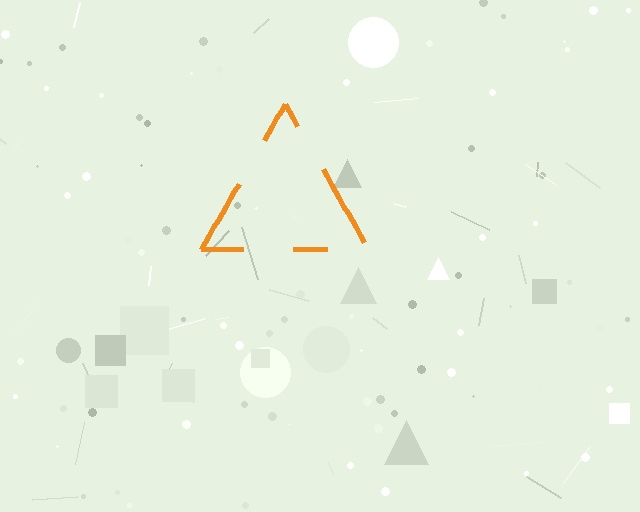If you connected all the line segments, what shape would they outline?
They would outline a triangle.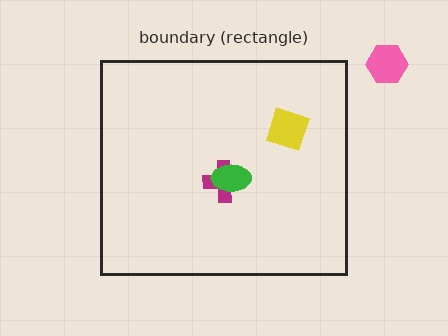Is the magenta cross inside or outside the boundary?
Inside.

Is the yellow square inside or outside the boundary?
Inside.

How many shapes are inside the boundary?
3 inside, 1 outside.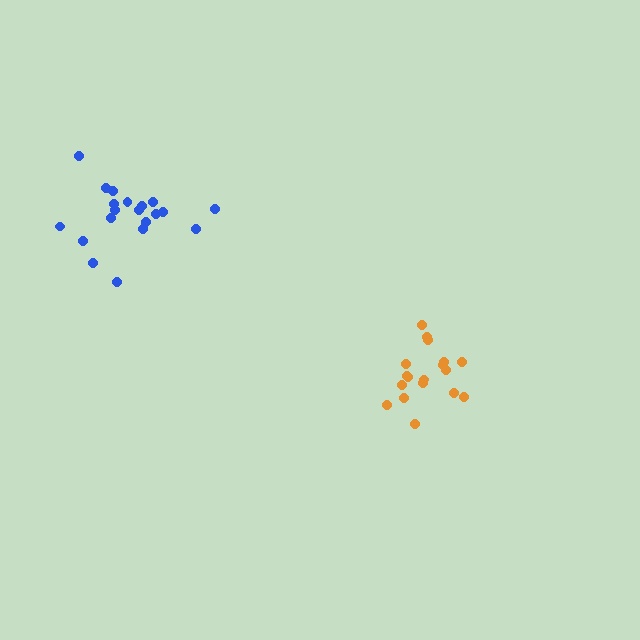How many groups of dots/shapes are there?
There are 2 groups.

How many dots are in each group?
Group 1: 18 dots, Group 2: 20 dots (38 total).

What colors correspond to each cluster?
The clusters are colored: orange, blue.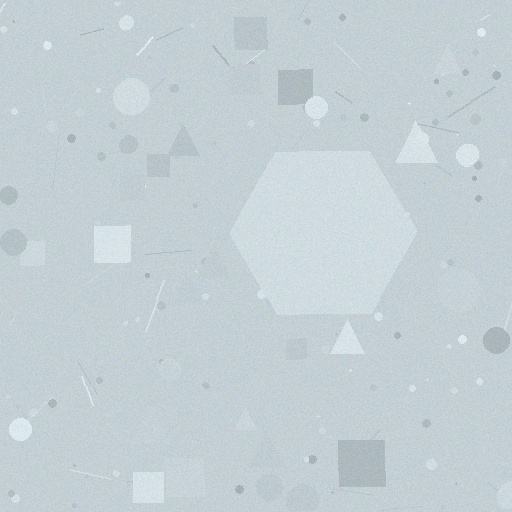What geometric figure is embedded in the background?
A hexagon is embedded in the background.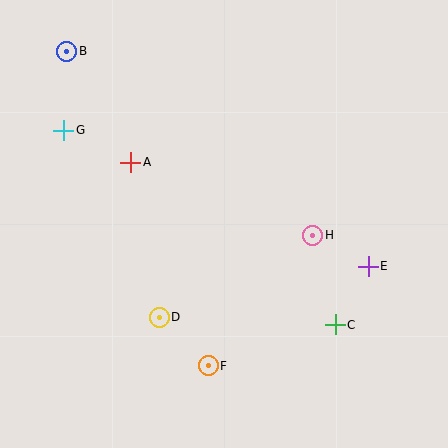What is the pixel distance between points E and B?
The distance between E and B is 370 pixels.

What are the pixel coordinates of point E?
Point E is at (368, 266).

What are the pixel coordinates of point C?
Point C is at (335, 325).